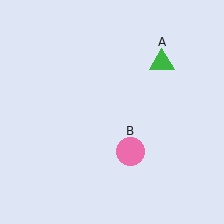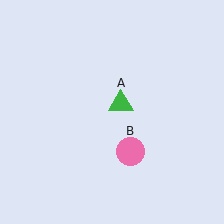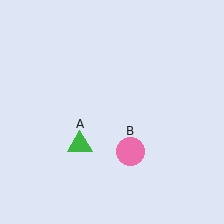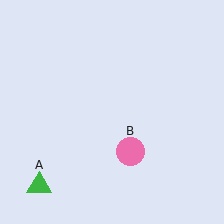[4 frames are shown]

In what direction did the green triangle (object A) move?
The green triangle (object A) moved down and to the left.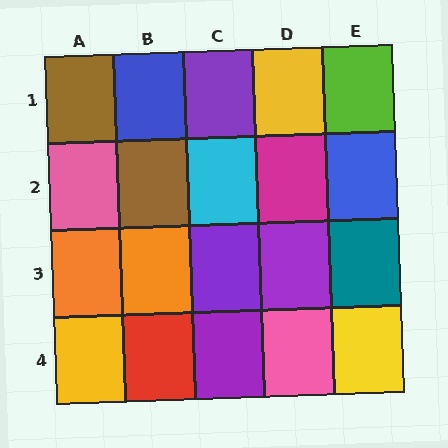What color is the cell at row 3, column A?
Orange.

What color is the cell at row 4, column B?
Red.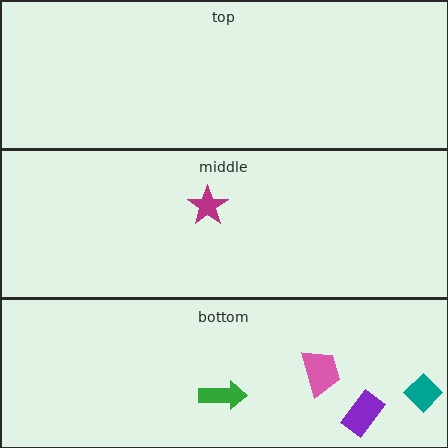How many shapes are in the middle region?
1.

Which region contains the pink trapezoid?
The bottom region.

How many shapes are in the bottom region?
4.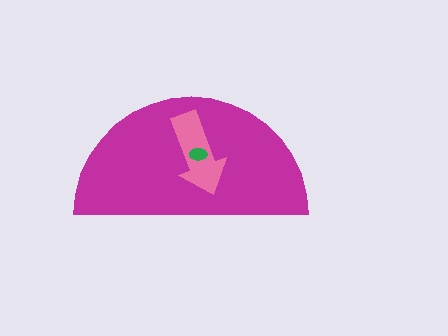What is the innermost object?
The green ellipse.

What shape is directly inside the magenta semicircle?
The pink arrow.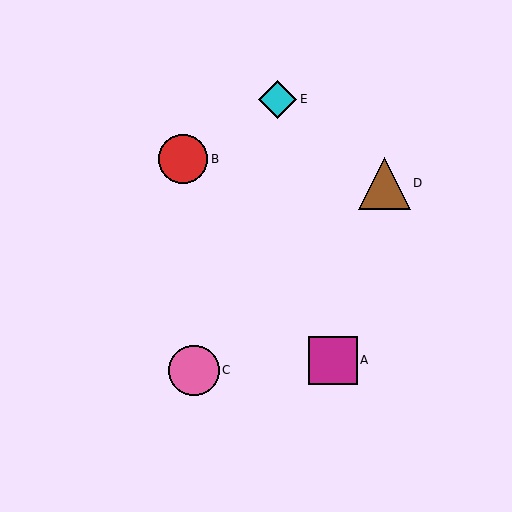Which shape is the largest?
The brown triangle (labeled D) is the largest.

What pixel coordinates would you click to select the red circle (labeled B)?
Click at (183, 159) to select the red circle B.